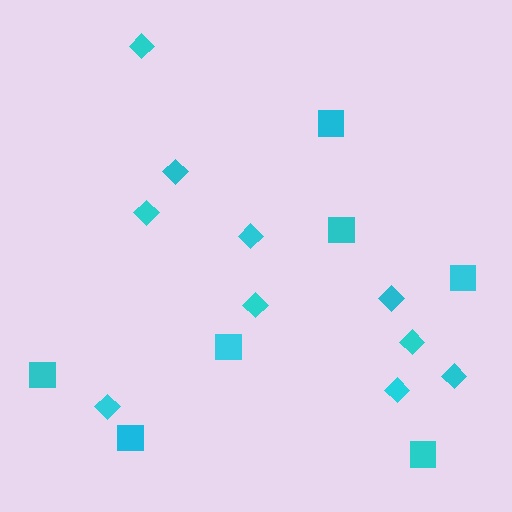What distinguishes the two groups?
There are 2 groups: one group of diamonds (10) and one group of squares (7).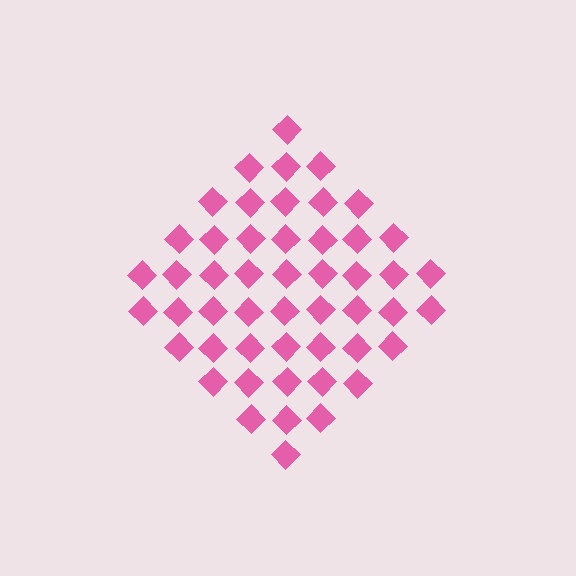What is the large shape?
The large shape is a diamond.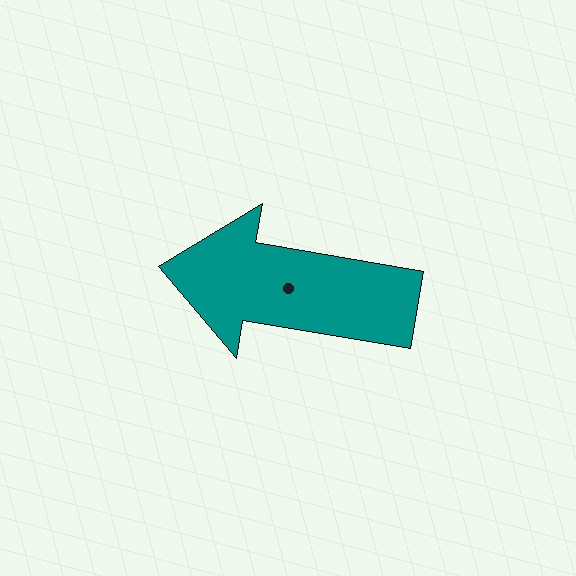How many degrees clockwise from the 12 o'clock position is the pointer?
Approximately 280 degrees.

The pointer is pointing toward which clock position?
Roughly 9 o'clock.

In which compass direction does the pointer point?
West.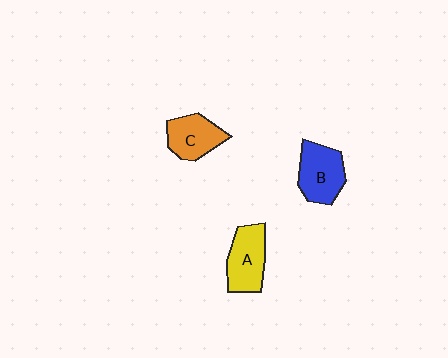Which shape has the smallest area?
Shape C (orange).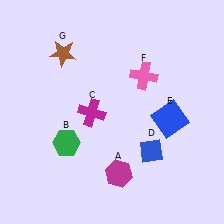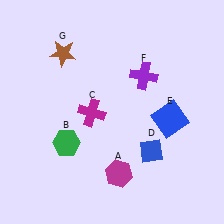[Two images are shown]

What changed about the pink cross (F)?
In Image 1, F is pink. In Image 2, it changed to purple.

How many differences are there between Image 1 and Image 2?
There is 1 difference between the two images.